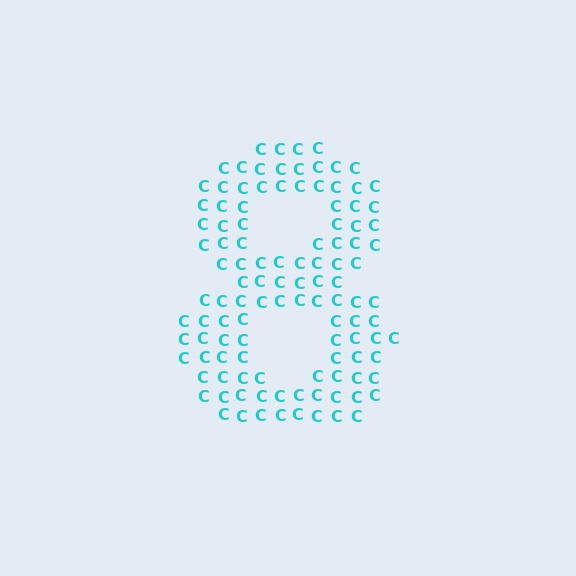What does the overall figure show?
The overall figure shows the digit 8.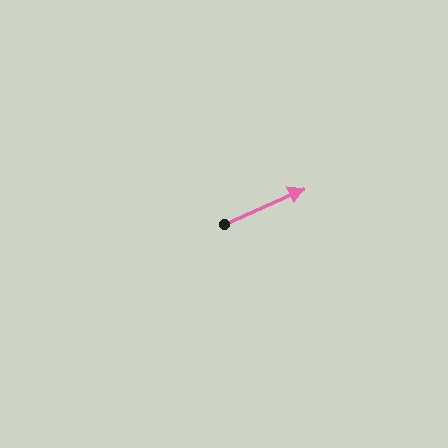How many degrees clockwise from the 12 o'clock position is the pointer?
Approximately 66 degrees.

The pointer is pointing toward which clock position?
Roughly 2 o'clock.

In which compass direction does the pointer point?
Northeast.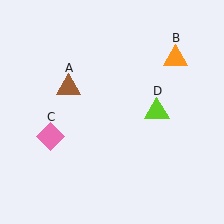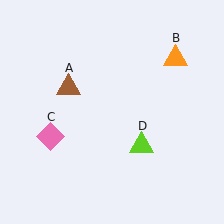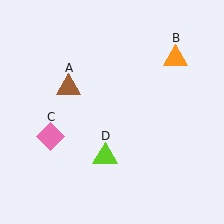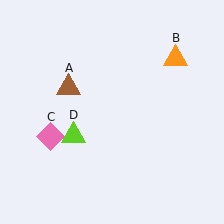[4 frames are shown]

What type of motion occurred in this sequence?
The lime triangle (object D) rotated clockwise around the center of the scene.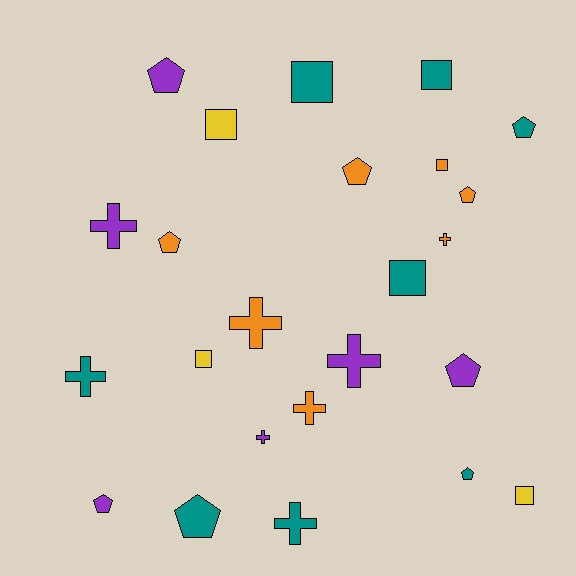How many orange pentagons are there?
There are 3 orange pentagons.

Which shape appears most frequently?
Pentagon, with 9 objects.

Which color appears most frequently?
Teal, with 8 objects.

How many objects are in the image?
There are 24 objects.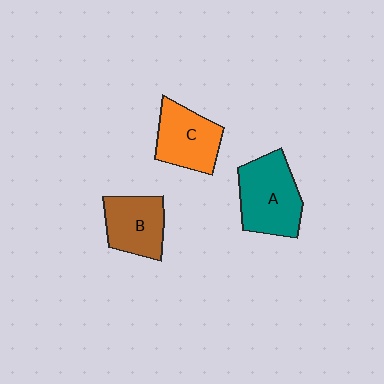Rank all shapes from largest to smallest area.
From largest to smallest: A (teal), C (orange), B (brown).